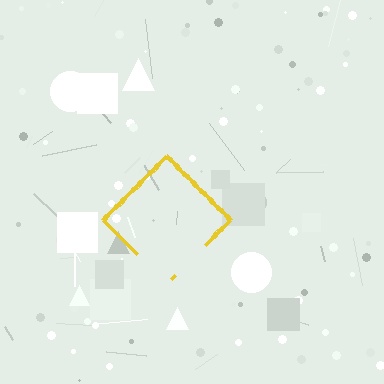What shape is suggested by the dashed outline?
The dashed outline suggests a diamond.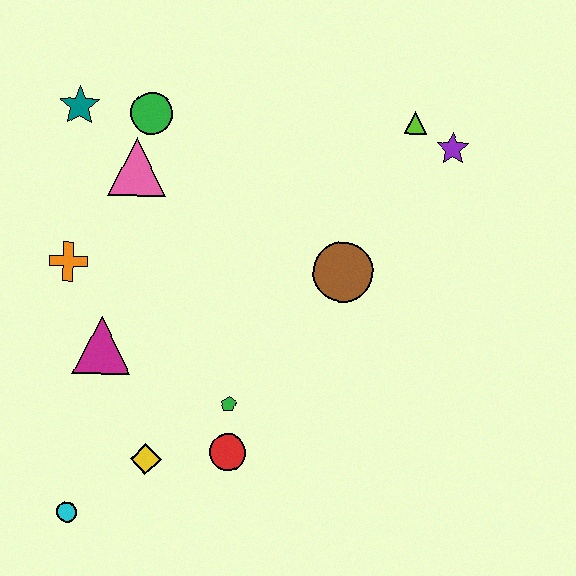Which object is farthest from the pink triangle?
The cyan circle is farthest from the pink triangle.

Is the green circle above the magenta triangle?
Yes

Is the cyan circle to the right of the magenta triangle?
No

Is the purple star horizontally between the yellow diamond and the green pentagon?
No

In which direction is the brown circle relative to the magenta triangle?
The brown circle is to the right of the magenta triangle.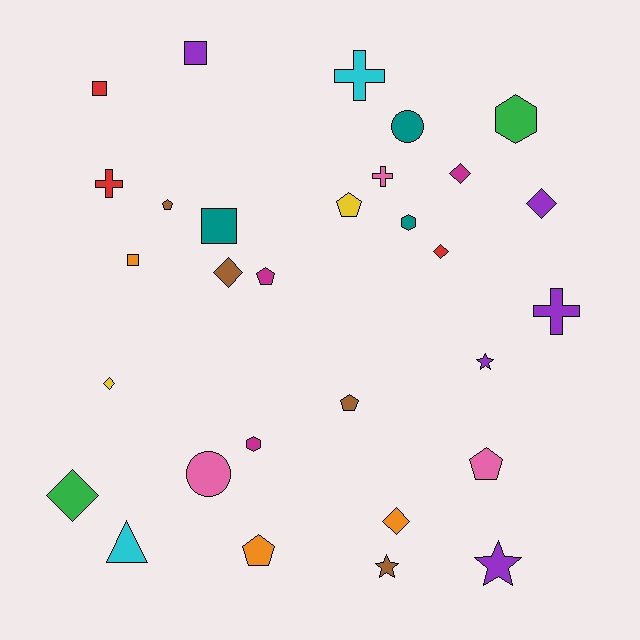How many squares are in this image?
There are 4 squares.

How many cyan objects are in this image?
There are 2 cyan objects.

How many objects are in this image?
There are 30 objects.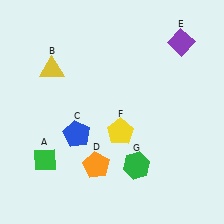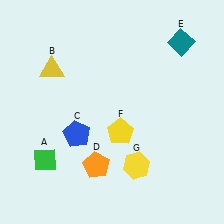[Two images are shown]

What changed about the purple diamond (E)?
In Image 1, E is purple. In Image 2, it changed to teal.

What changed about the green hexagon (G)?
In Image 1, G is green. In Image 2, it changed to yellow.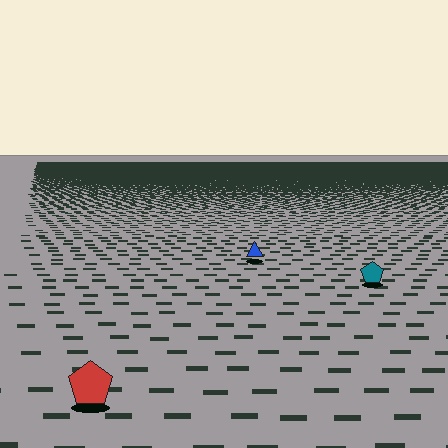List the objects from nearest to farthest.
From nearest to farthest: the red pentagon, the teal pentagon, the blue triangle.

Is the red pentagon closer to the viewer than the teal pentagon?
Yes. The red pentagon is closer — you can tell from the texture gradient: the ground texture is coarser near it.